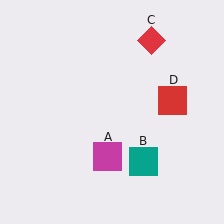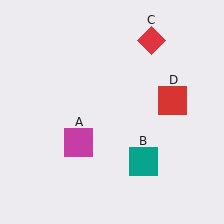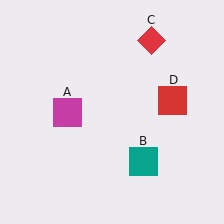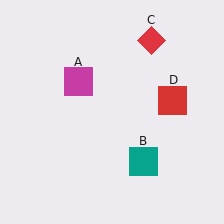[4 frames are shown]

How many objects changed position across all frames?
1 object changed position: magenta square (object A).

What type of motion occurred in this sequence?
The magenta square (object A) rotated clockwise around the center of the scene.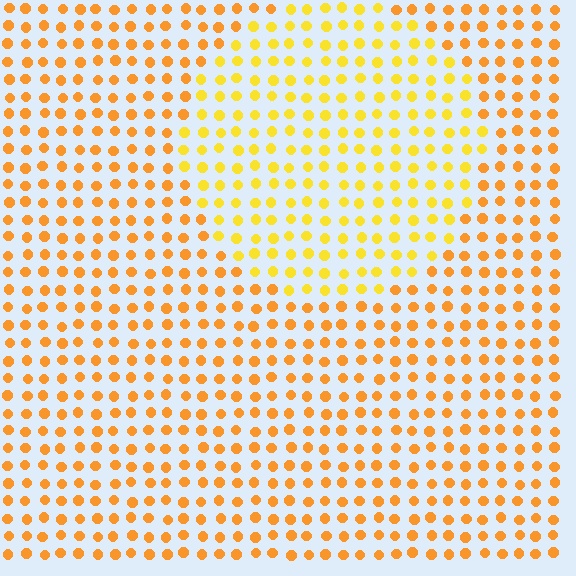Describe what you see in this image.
The image is filled with small orange elements in a uniform arrangement. A circle-shaped region is visible where the elements are tinted to a slightly different hue, forming a subtle color boundary.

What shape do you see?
I see a circle.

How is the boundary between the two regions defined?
The boundary is defined purely by a slight shift in hue (about 22 degrees). Spacing, size, and orientation are identical on both sides.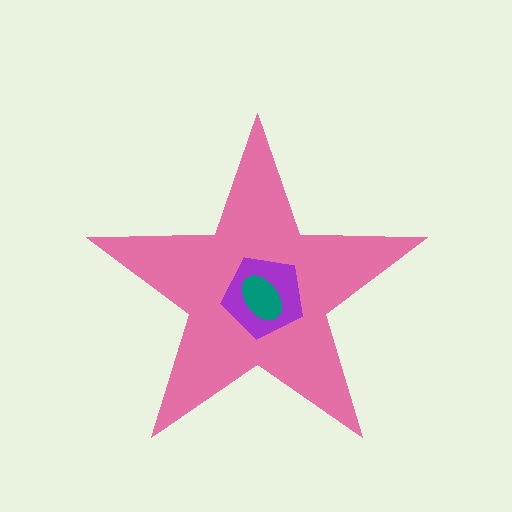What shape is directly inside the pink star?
The purple pentagon.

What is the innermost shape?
The teal ellipse.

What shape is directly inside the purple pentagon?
The teal ellipse.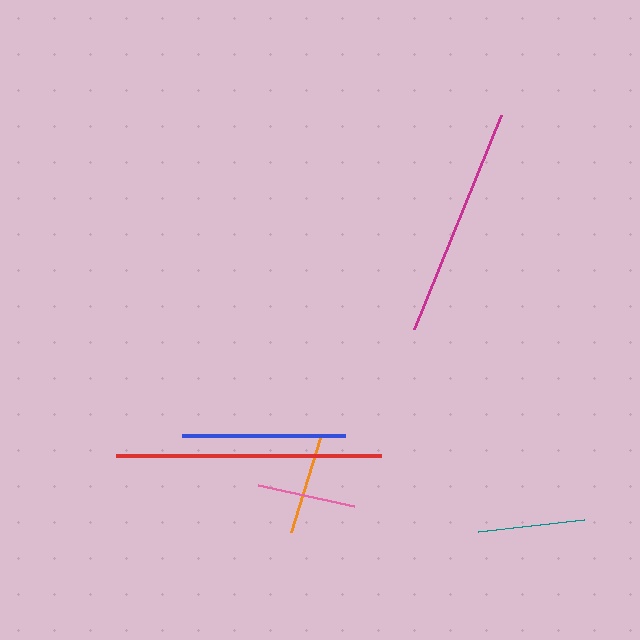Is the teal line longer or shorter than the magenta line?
The magenta line is longer than the teal line.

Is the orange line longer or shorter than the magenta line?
The magenta line is longer than the orange line.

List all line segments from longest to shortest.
From longest to shortest: red, magenta, blue, teal, pink, orange.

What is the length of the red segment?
The red segment is approximately 265 pixels long.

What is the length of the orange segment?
The orange segment is approximately 98 pixels long.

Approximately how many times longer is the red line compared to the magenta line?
The red line is approximately 1.1 times the length of the magenta line.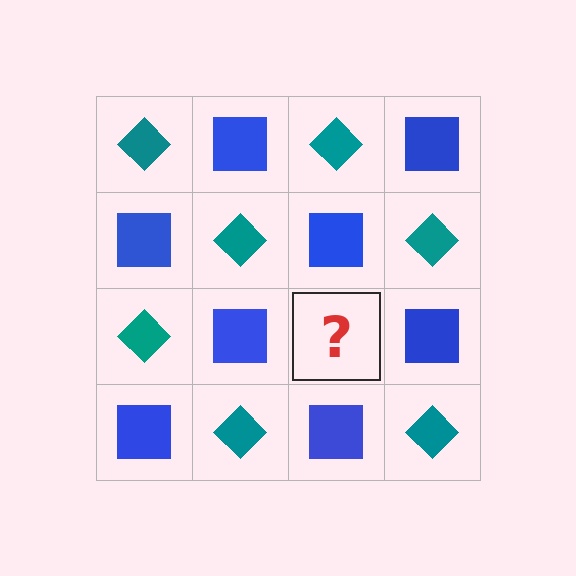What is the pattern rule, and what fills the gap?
The rule is that it alternates teal diamond and blue square in a checkerboard pattern. The gap should be filled with a teal diamond.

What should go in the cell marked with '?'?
The missing cell should contain a teal diamond.